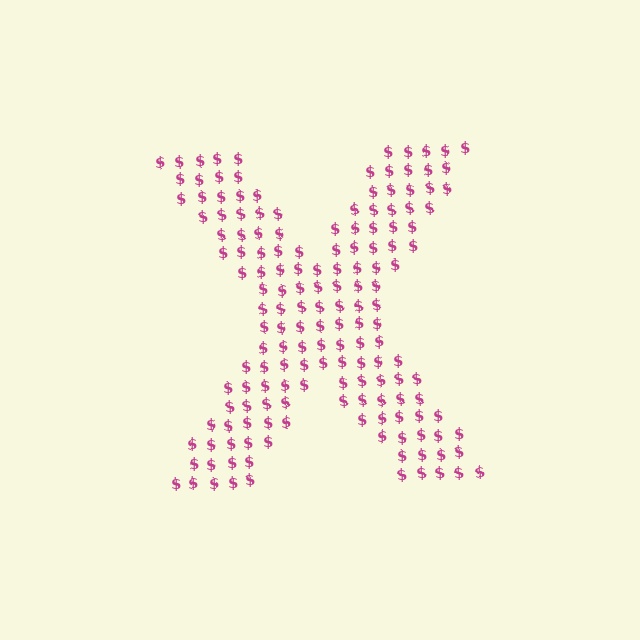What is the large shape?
The large shape is the letter X.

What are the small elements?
The small elements are dollar signs.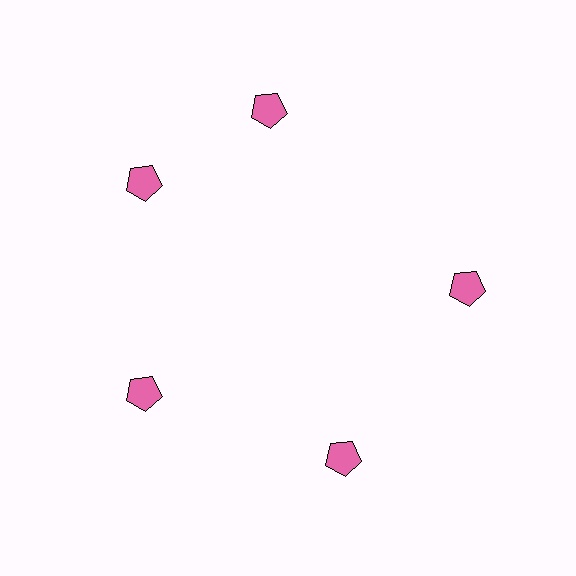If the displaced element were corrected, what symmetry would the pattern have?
It would have 5-fold rotational symmetry — the pattern would map onto itself every 72 degrees.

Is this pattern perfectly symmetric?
No. The 5 pink pentagons are arranged in a ring, but one element near the 1 o'clock position is rotated out of alignment along the ring, breaking the 5-fold rotational symmetry.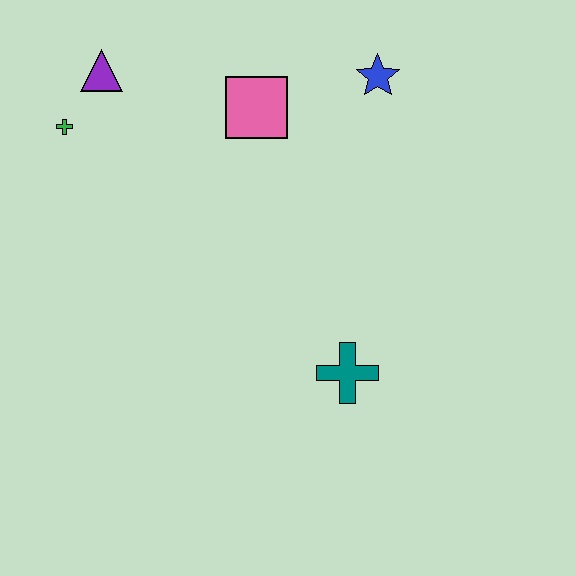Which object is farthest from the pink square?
The teal cross is farthest from the pink square.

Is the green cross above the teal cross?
Yes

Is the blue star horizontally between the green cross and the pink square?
No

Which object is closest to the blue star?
The pink square is closest to the blue star.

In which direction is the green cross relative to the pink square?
The green cross is to the left of the pink square.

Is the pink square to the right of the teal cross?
No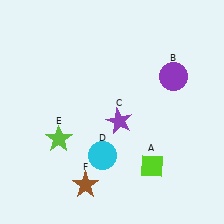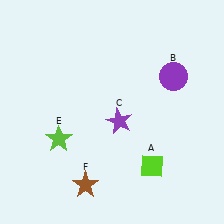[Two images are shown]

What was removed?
The cyan circle (D) was removed in Image 2.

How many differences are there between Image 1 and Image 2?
There is 1 difference between the two images.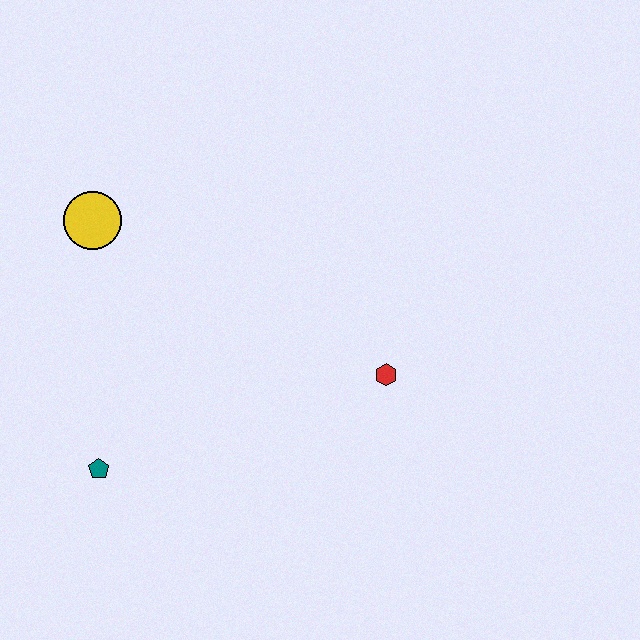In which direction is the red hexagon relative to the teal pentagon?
The red hexagon is to the right of the teal pentagon.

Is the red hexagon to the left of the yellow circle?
No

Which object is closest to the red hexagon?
The teal pentagon is closest to the red hexagon.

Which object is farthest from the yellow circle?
The red hexagon is farthest from the yellow circle.